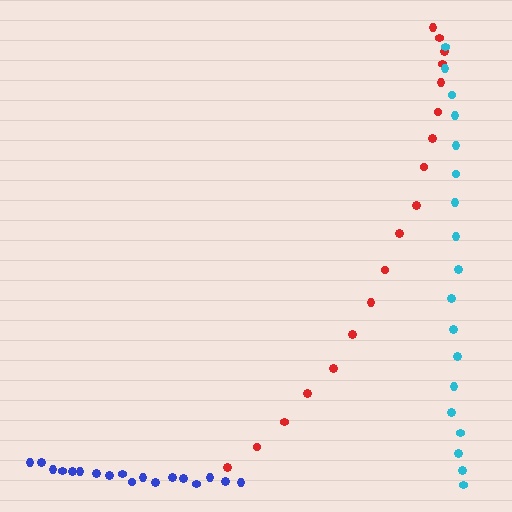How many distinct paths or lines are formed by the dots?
There are 3 distinct paths.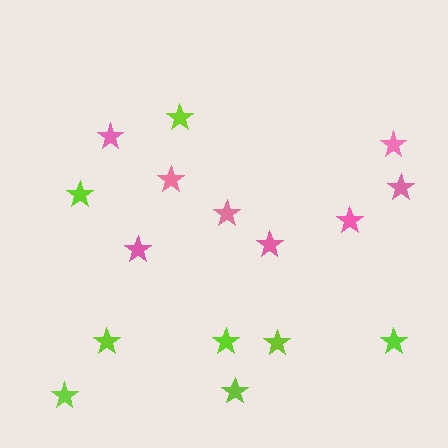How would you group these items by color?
There are 2 groups: one group of pink stars (8) and one group of lime stars (8).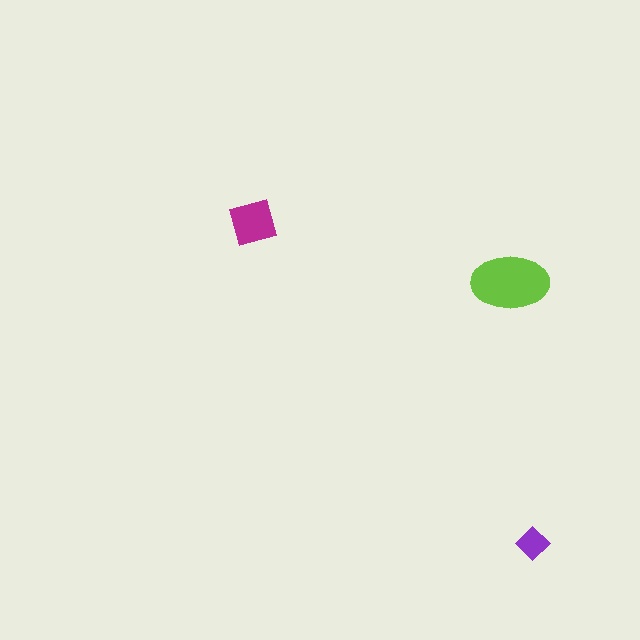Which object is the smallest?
The purple diamond.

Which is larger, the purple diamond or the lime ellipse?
The lime ellipse.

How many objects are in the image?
There are 3 objects in the image.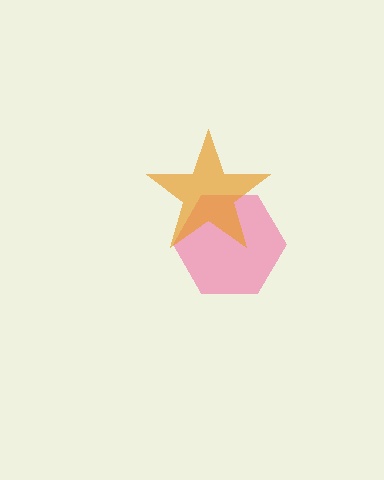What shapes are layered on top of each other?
The layered shapes are: a pink hexagon, an orange star.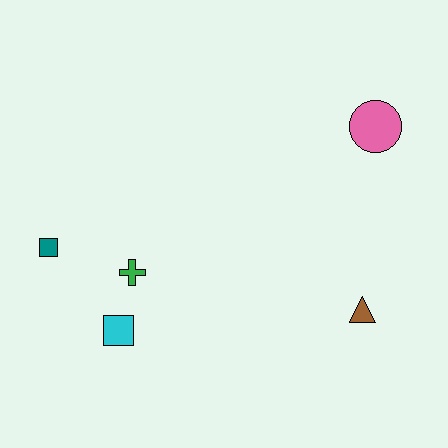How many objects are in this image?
There are 5 objects.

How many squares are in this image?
There are 2 squares.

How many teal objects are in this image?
There is 1 teal object.